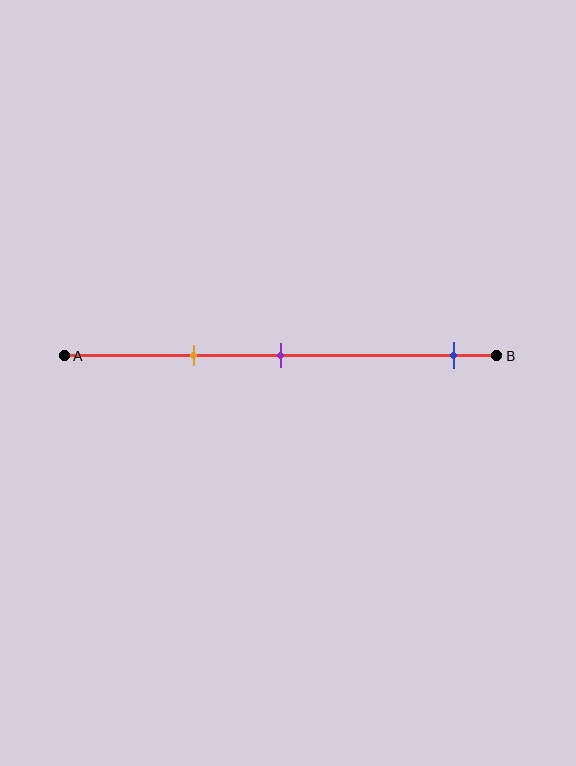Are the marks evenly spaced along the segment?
No, the marks are not evenly spaced.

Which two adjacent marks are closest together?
The orange and purple marks are the closest adjacent pair.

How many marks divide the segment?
There are 3 marks dividing the segment.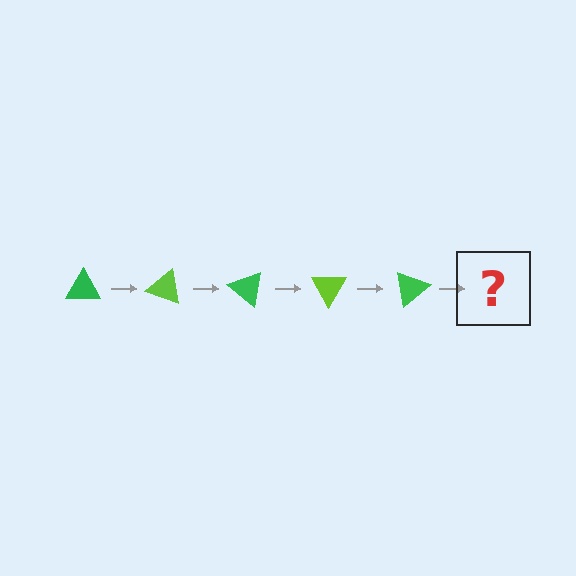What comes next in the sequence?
The next element should be a lime triangle, rotated 100 degrees from the start.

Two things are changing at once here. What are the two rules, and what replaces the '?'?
The two rules are that it rotates 20 degrees each step and the color cycles through green and lime. The '?' should be a lime triangle, rotated 100 degrees from the start.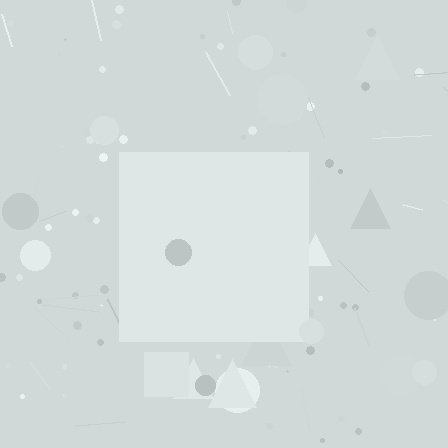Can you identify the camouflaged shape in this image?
The camouflaged shape is a square.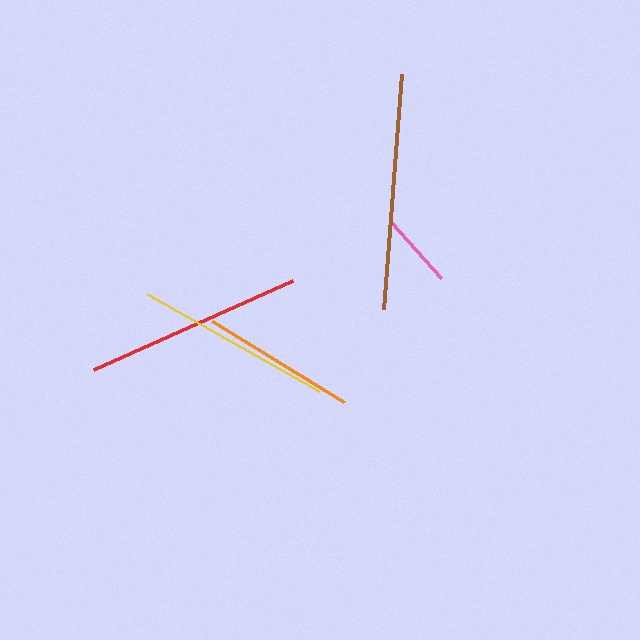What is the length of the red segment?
The red segment is approximately 218 pixels long.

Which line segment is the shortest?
The pink line is the shortest at approximately 75 pixels.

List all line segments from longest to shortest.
From longest to shortest: brown, red, yellow, orange, pink.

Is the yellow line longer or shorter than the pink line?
The yellow line is longer than the pink line.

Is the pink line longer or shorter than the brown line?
The brown line is longer than the pink line.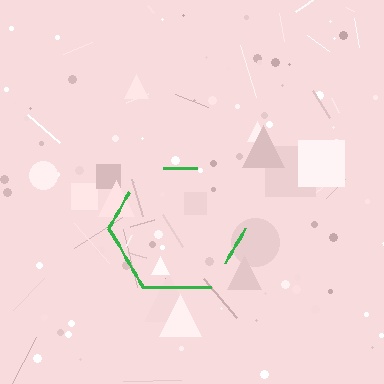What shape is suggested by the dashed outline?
The dashed outline suggests a hexagon.